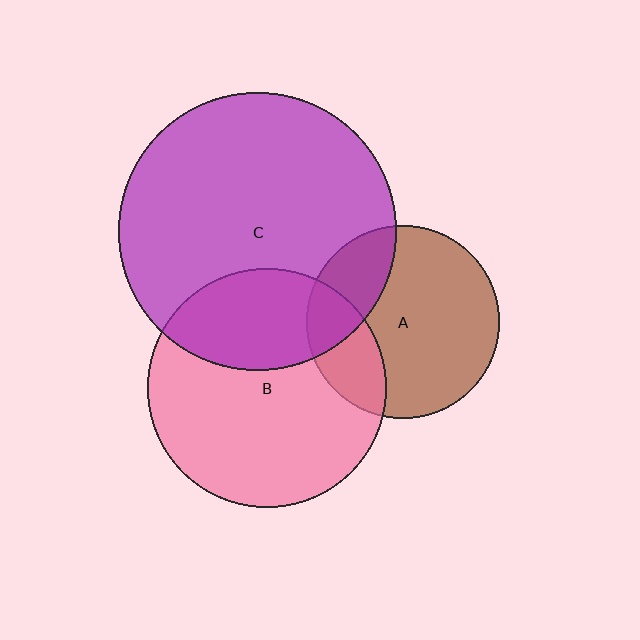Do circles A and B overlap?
Yes.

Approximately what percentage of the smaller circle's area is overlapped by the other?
Approximately 25%.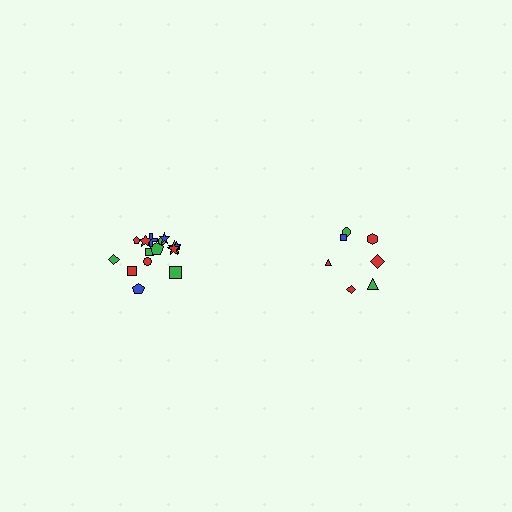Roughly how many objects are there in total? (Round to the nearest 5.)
Roughly 20 objects in total.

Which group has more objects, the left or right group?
The left group.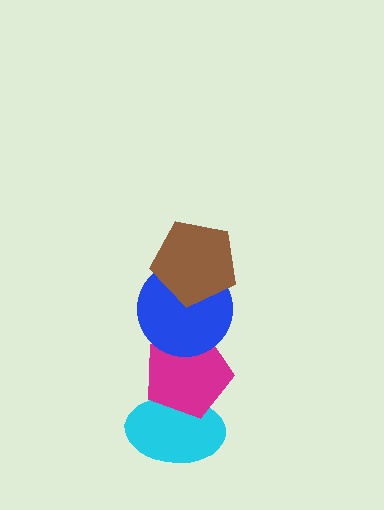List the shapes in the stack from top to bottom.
From top to bottom: the brown pentagon, the blue circle, the magenta pentagon, the cyan ellipse.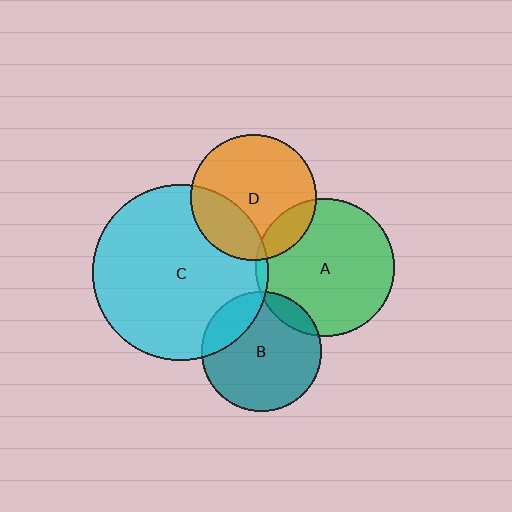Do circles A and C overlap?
Yes.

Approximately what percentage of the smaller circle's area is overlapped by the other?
Approximately 5%.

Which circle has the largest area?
Circle C (cyan).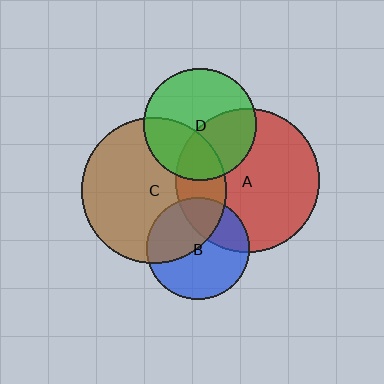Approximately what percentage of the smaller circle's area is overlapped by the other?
Approximately 35%.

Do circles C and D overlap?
Yes.